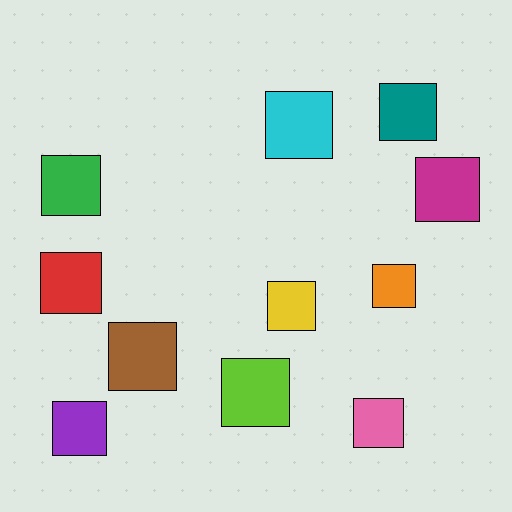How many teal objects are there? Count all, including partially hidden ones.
There is 1 teal object.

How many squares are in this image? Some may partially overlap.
There are 11 squares.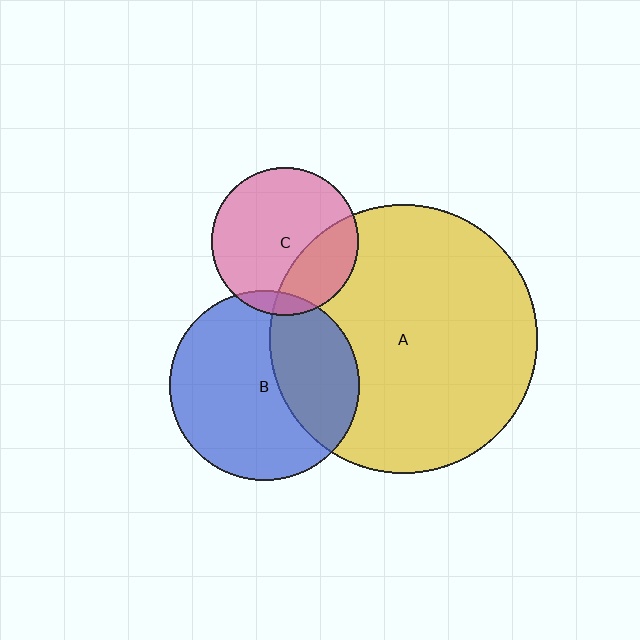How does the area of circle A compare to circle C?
Approximately 3.3 times.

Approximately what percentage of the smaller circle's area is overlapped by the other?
Approximately 35%.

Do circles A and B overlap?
Yes.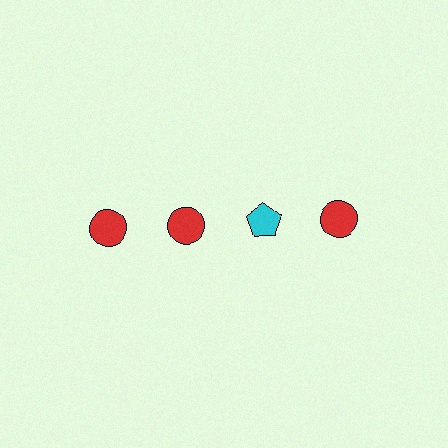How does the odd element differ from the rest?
It differs in both color (cyan instead of red) and shape (pentagon instead of circle).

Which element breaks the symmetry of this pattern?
The cyan pentagon in the top row, center column breaks the symmetry. All other shapes are red circles.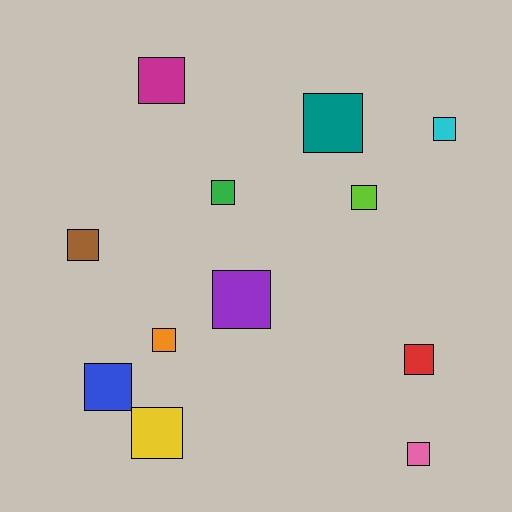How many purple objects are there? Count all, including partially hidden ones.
There is 1 purple object.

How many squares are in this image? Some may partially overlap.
There are 12 squares.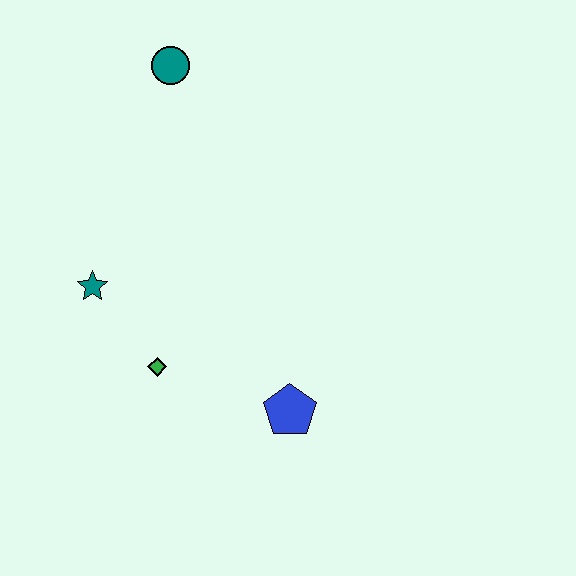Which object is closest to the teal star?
The green diamond is closest to the teal star.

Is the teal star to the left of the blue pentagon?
Yes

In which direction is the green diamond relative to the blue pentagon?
The green diamond is to the left of the blue pentagon.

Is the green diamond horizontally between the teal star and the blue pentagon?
Yes